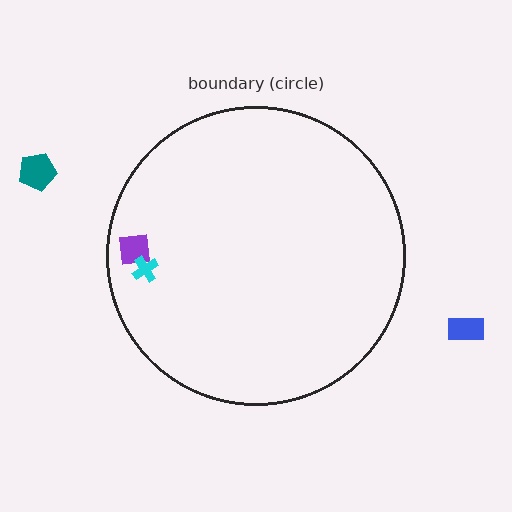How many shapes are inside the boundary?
2 inside, 2 outside.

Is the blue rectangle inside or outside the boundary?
Outside.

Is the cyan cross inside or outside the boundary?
Inside.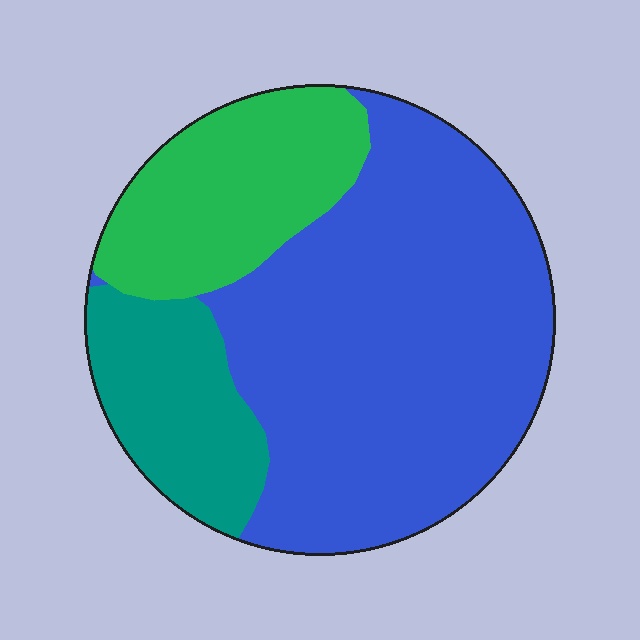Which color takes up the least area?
Teal, at roughly 15%.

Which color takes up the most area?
Blue, at roughly 60%.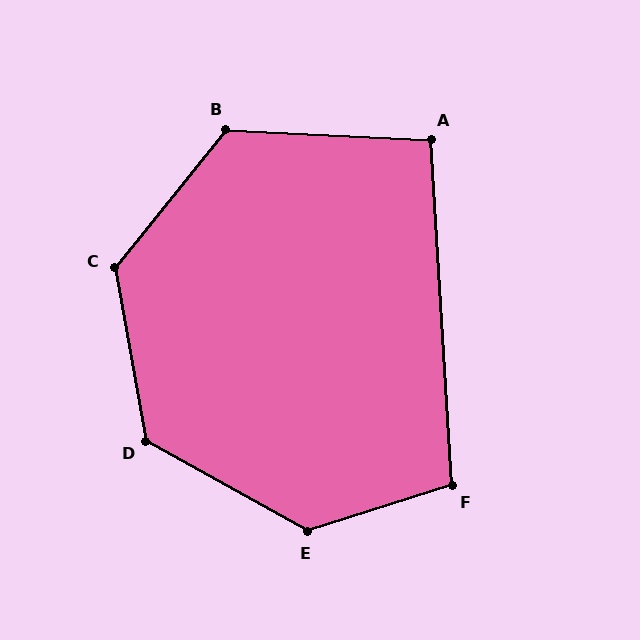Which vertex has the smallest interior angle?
A, at approximately 96 degrees.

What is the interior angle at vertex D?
Approximately 130 degrees (obtuse).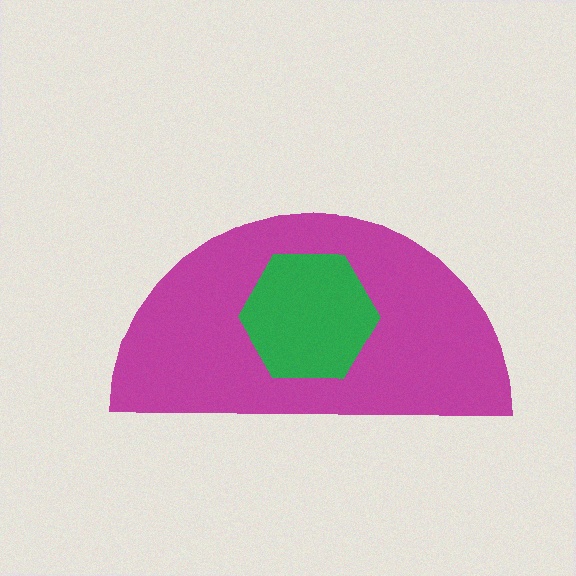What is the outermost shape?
The magenta semicircle.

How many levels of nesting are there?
2.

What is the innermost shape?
The green hexagon.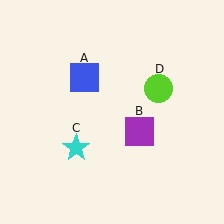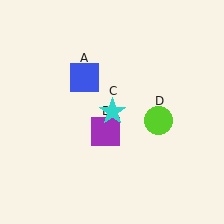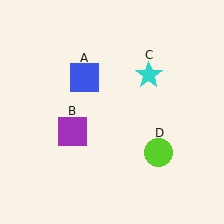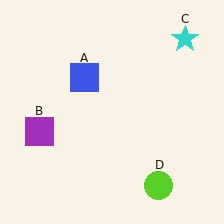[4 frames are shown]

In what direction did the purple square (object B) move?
The purple square (object B) moved left.